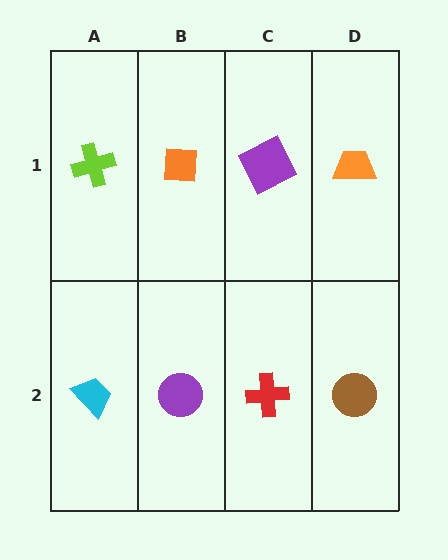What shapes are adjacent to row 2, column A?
A lime cross (row 1, column A), a purple circle (row 2, column B).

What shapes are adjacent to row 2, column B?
An orange square (row 1, column B), a cyan trapezoid (row 2, column A), a red cross (row 2, column C).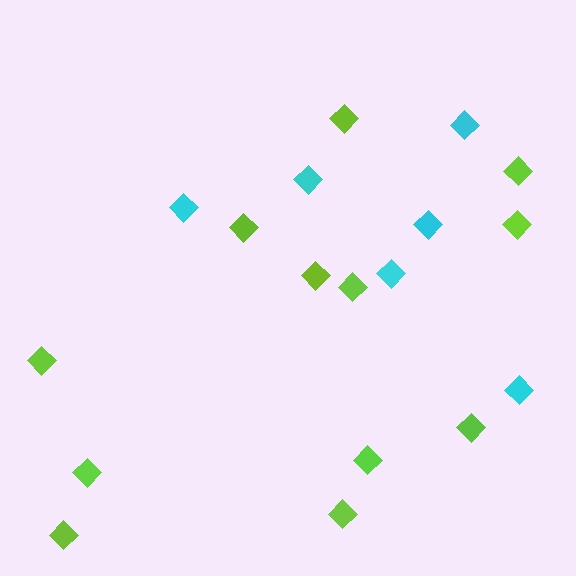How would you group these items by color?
There are 2 groups: one group of lime diamonds (12) and one group of cyan diamonds (6).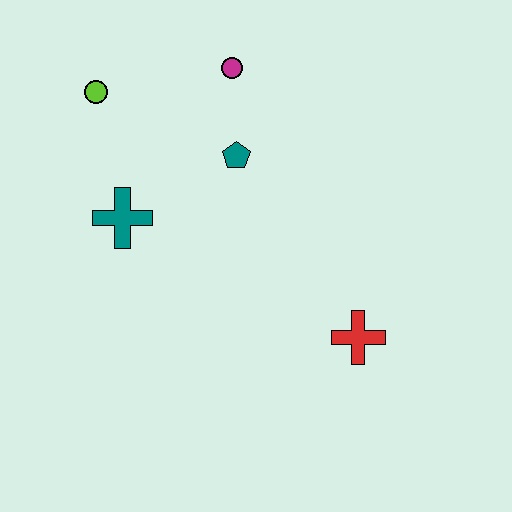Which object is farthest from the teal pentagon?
The red cross is farthest from the teal pentagon.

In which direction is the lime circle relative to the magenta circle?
The lime circle is to the left of the magenta circle.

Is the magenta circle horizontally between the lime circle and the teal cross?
No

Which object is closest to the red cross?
The teal pentagon is closest to the red cross.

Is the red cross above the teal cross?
No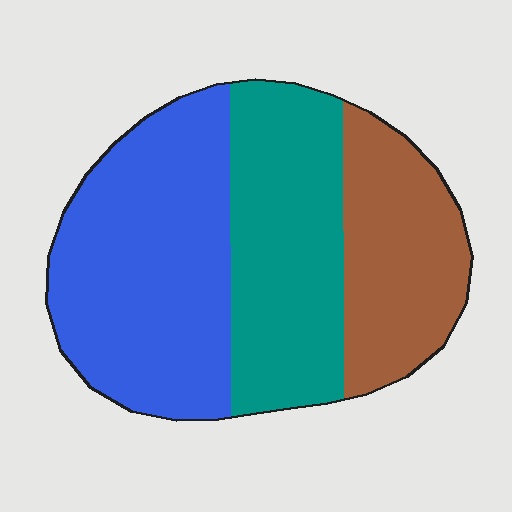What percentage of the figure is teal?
Teal covers about 30% of the figure.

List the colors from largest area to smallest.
From largest to smallest: blue, teal, brown.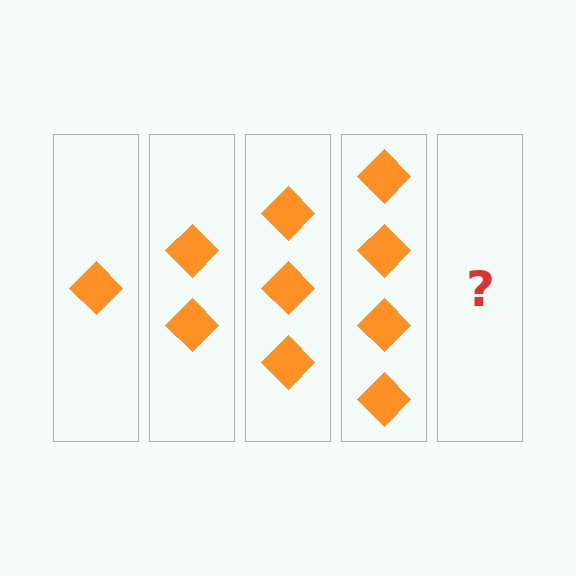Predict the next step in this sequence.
The next step is 5 diamonds.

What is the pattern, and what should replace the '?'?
The pattern is that each step adds one more diamond. The '?' should be 5 diamonds.